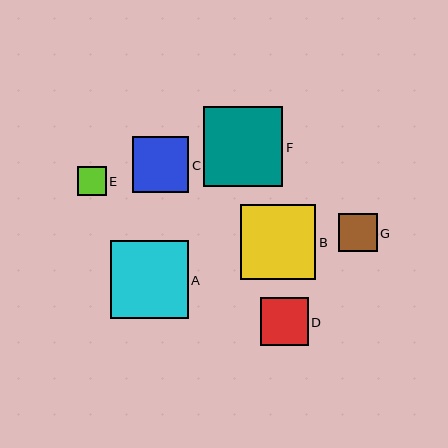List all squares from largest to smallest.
From largest to smallest: F, A, B, C, D, G, E.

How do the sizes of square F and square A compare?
Square F and square A are approximately the same size.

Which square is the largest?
Square F is the largest with a size of approximately 80 pixels.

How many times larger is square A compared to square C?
Square A is approximately 1.4 times the size of square C.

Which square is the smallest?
Square E is the smallest with a size of approximately 29 pixels.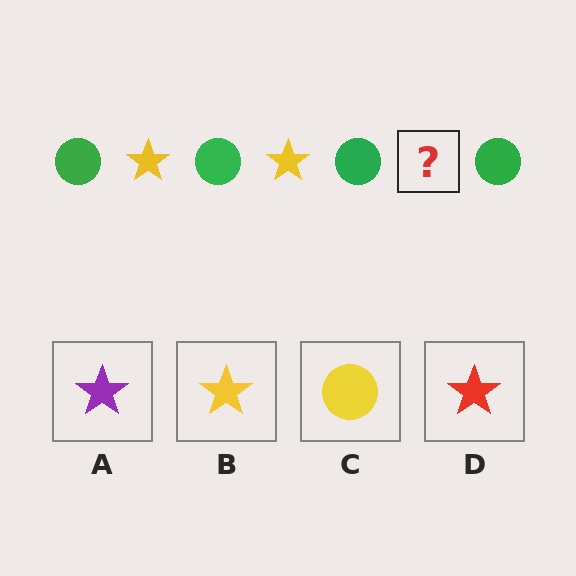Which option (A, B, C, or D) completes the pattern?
B.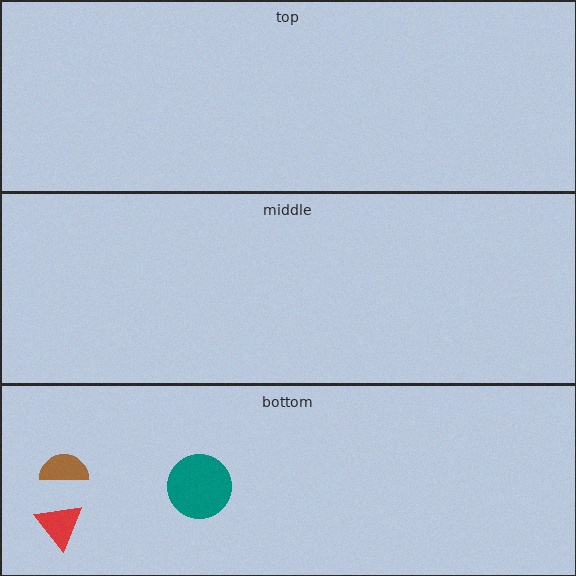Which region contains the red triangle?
The bottom region.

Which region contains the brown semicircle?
The bottom region.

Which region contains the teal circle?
The bottom region.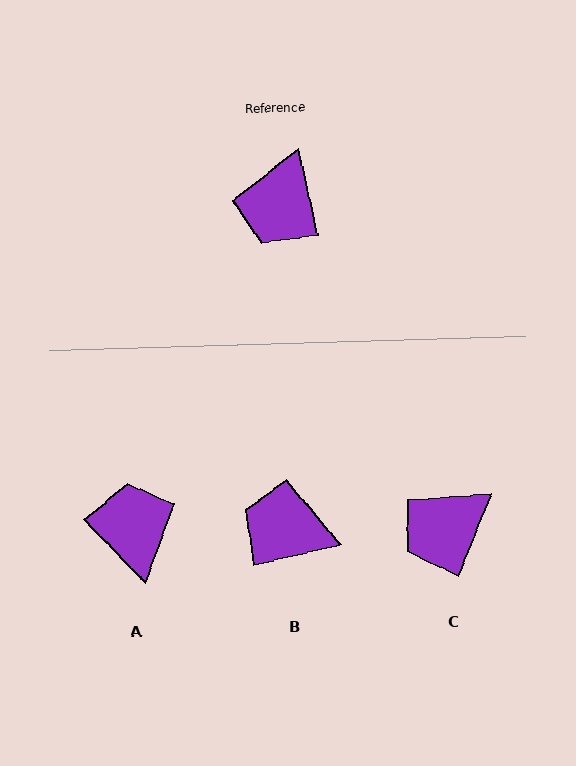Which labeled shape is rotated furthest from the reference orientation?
A, about 149 degrees away.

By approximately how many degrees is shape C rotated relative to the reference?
Approximately 34 degrees clockwise.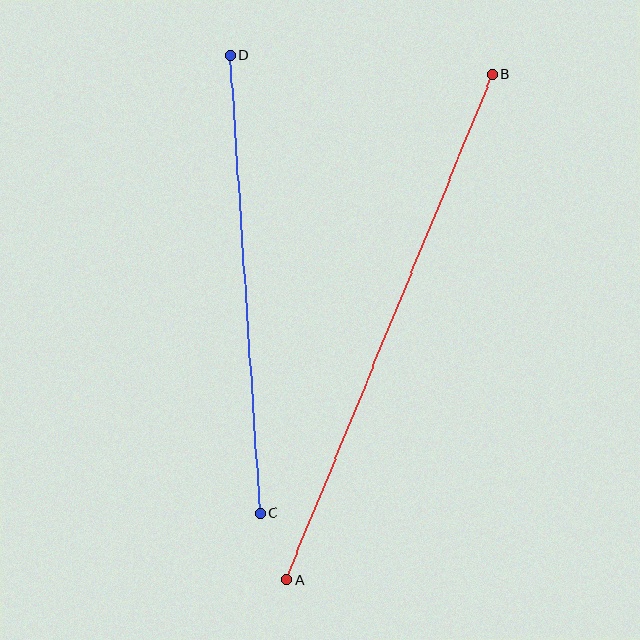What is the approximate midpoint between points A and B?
The midpoint is at approximately (390, 327) pixels.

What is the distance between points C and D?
The distance is approximately 459 pixels.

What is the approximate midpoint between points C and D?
The midpoint is at approximately (245, 284) pixels.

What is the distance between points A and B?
The distance is approximately 546 pixels.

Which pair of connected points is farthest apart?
Points A and B are farthest apart.